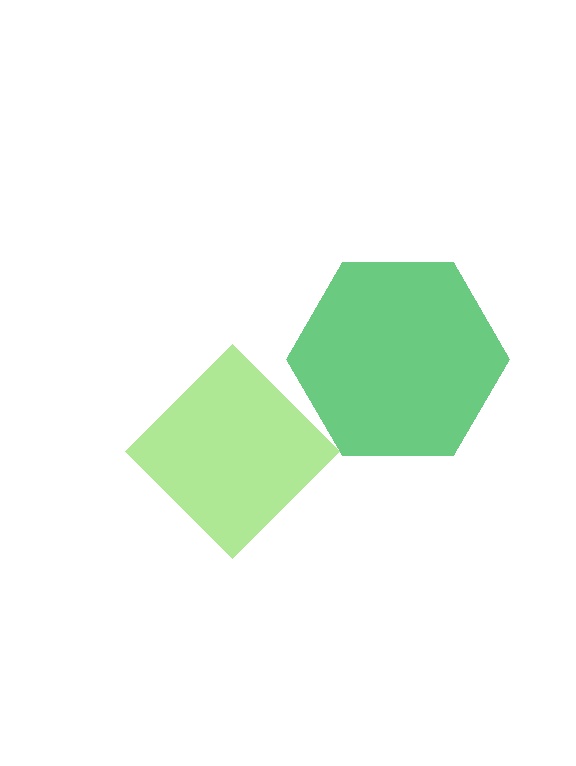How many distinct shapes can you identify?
There are 2 distinct shapes: a green hexagon, a lime diamond.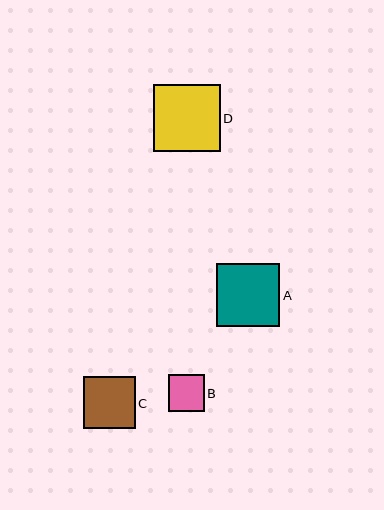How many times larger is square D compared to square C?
Square D is approximately 1.3 times the size of square C.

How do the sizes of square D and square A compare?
Square D and square A are approximately the same size.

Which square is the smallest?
Square B is the smallest with a size of approximately 36 pixels.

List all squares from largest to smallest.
From largest to smallest: D, A, C, B.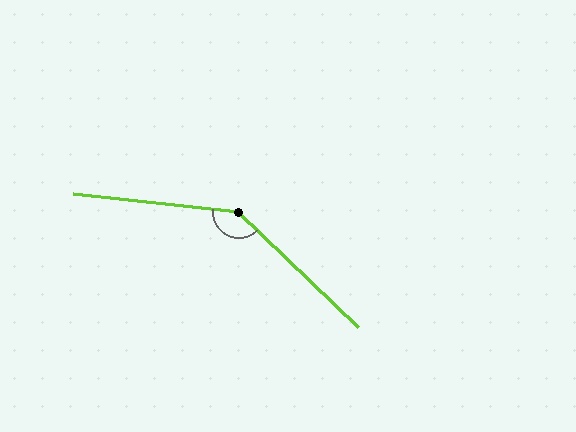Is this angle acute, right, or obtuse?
It is obtuse.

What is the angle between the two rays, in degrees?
Approximately 142 degrees.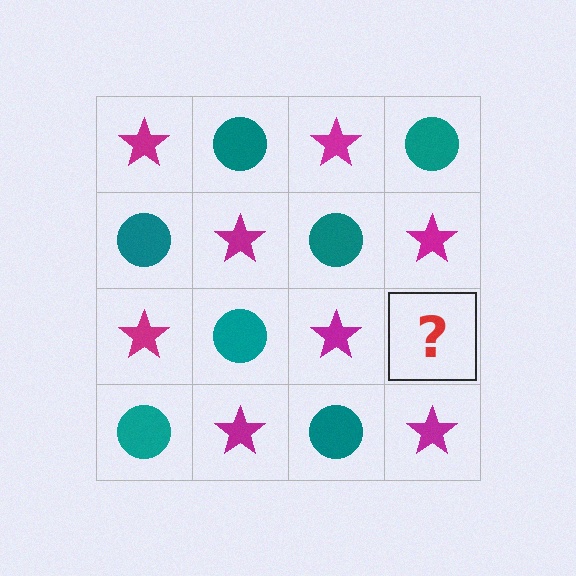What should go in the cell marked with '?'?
The missing cell should contain a teal circle.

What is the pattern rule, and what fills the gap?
The rule is that it alternates magenta star and teal circle in a checkerboard pattern. The gap should be filled with a teal circle.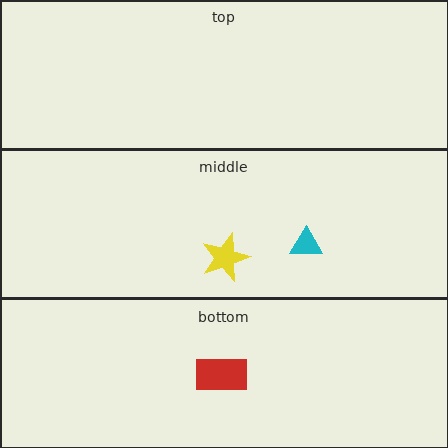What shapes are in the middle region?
The yellow star, the cyan triangle.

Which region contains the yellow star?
The middle region.